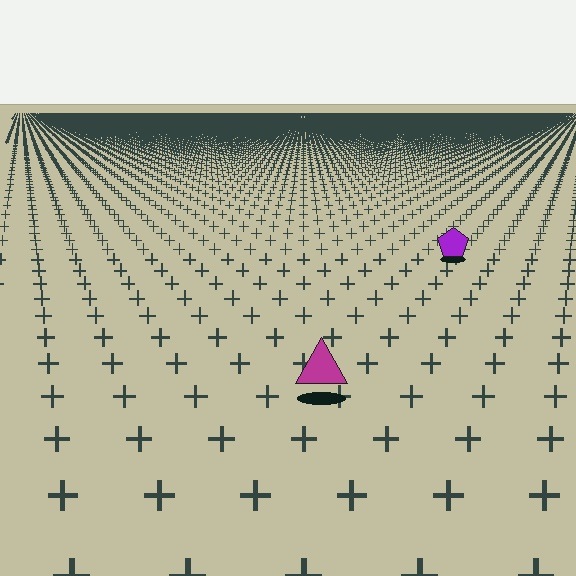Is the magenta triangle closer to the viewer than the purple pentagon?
Yes. The magenta triangle is closer — you can tell from the texture gradient: the ground texture is coarser near it.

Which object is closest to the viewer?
The magenta triangle is closest. The texture marks near it are larger and more spread out.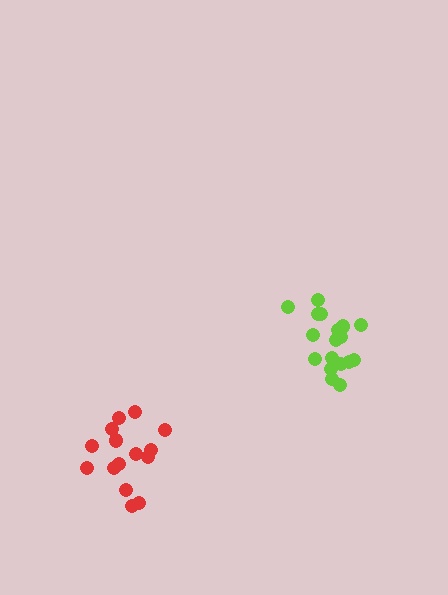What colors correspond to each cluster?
The clusters are colored: red, lime.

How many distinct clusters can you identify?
There are 2 distinct clusters.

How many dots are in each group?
Group 1: 15 dots, Group 2: 18 dots (33 total).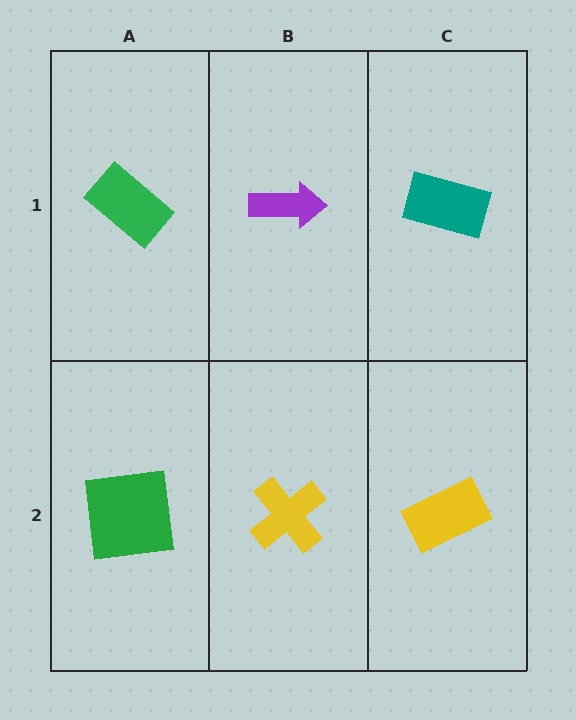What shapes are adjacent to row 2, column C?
A teal rectangle (row 1, column C), a yellow cross (row 2, column B).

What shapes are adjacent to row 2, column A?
A green rectangle (row 1, column A), a yellow cross (row 2, column B).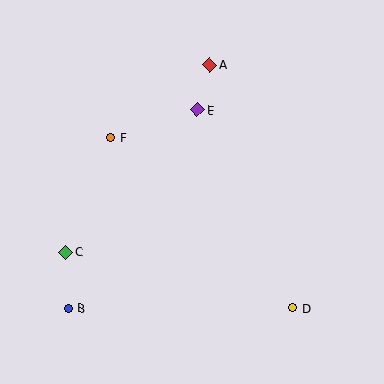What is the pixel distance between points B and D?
The distance between B and D is 225 pixels.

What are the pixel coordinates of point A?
Point A is at (210, 65).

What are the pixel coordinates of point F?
Point F is at (110, 138).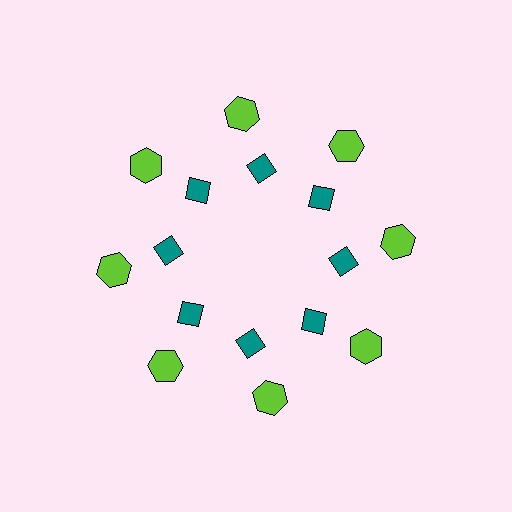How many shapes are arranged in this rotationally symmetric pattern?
There are 16 shapes, arranged in 8 groups of 2.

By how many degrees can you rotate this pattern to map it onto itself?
The pattern maps onto itself every 45 degrees of rotation.